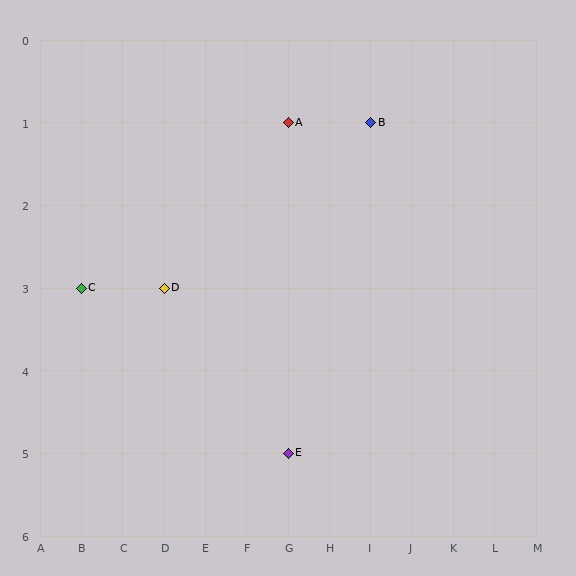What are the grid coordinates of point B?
Point B is at grid coordinates (I, 1).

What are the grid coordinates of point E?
Point E is at grid coordinates (G, 5).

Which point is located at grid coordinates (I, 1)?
Point B is at (I, 1).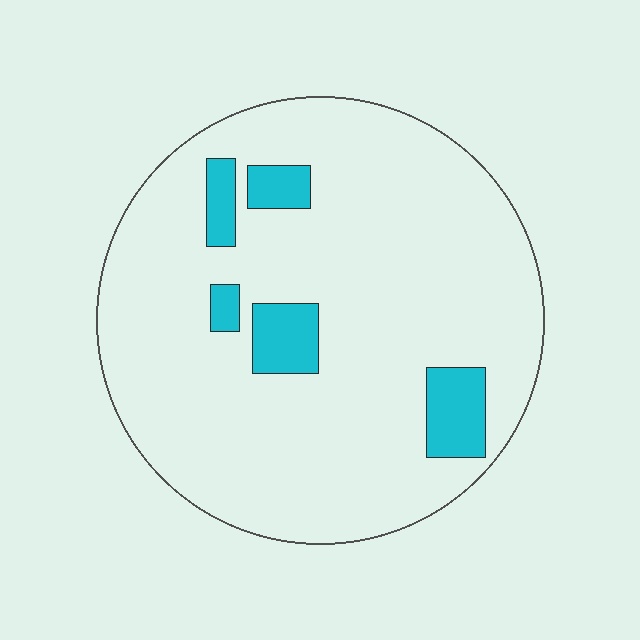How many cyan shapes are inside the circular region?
5.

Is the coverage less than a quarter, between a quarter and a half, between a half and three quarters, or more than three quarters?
Less than a quarter.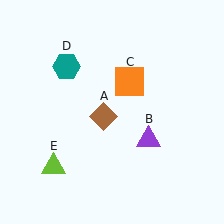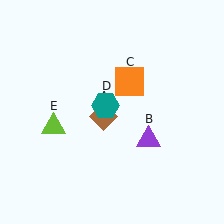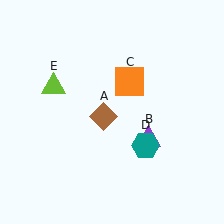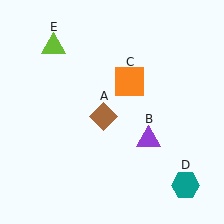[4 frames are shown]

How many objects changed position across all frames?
2 objects changed position: teal hexagon (object D), lime triangle (object E).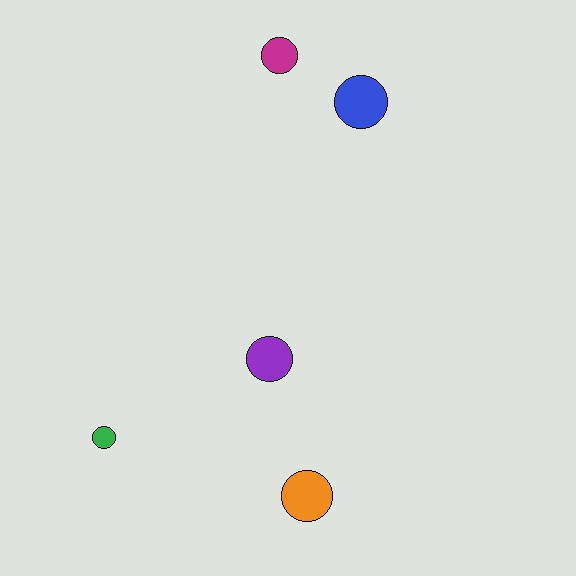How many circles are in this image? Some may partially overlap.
There are 5 circles.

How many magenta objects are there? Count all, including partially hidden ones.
There is 1 magenta object.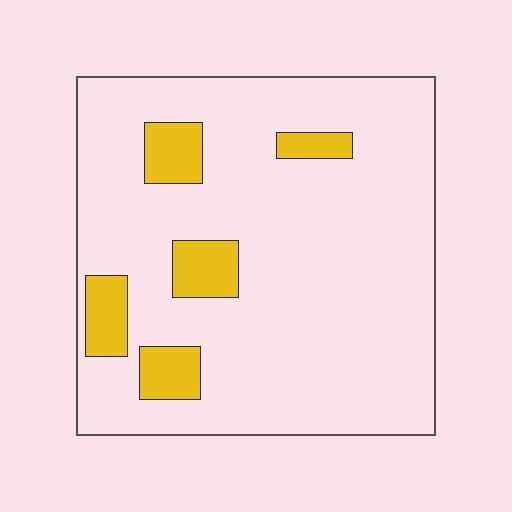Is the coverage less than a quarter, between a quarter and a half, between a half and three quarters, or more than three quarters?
Less than a quarter.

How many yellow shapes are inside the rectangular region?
5.